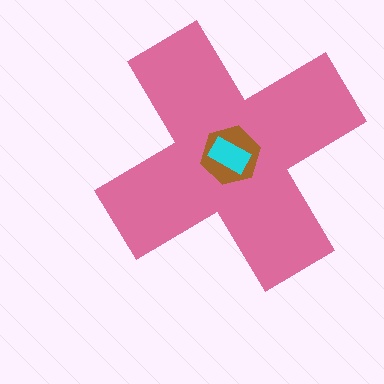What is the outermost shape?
The pink cross.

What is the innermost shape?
The cyan rectangle.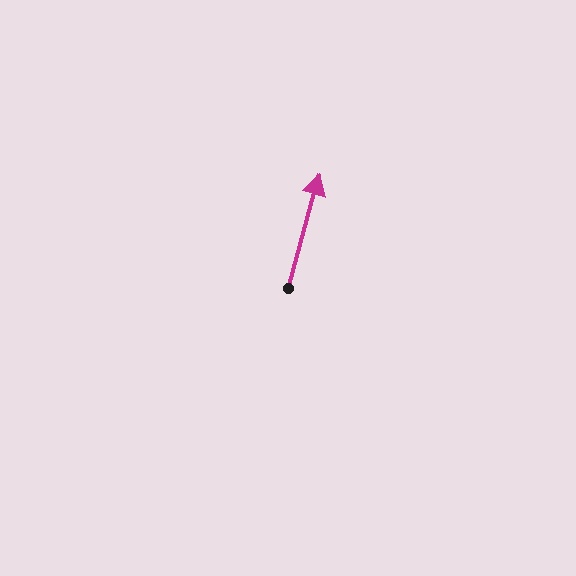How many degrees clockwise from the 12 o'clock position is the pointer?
Approximately 16 degrees.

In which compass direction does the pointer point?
North.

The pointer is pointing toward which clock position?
Roughly 1 o'clock.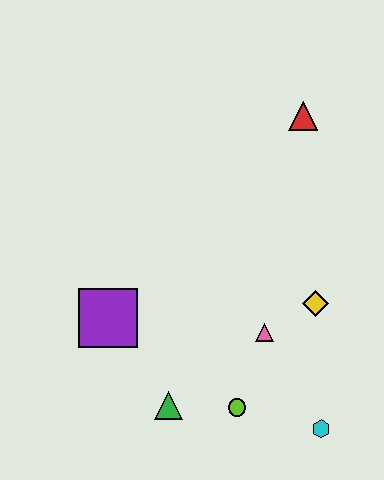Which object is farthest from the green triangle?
The red triangle is farthest from the green triangle.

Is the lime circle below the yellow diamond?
Yes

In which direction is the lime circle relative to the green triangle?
The lime circle is to the right of the green triangle.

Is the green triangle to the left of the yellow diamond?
Yes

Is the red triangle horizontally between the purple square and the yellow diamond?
Yes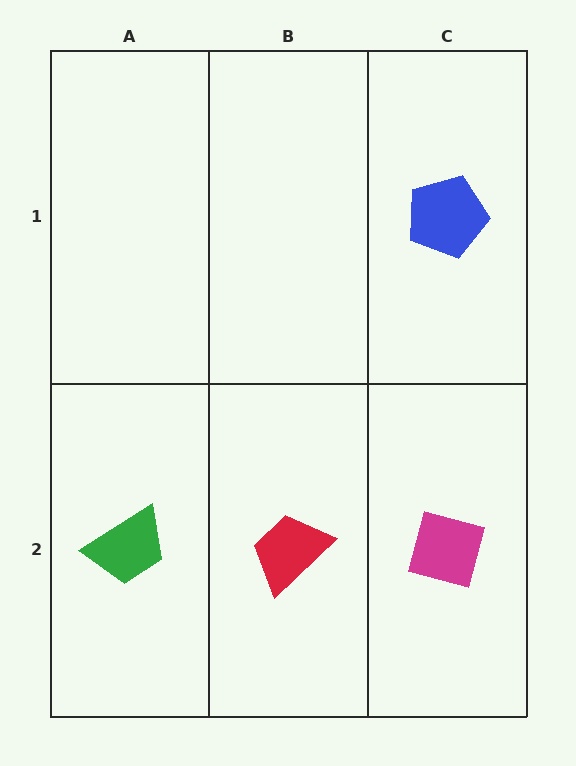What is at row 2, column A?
A green trapezoid.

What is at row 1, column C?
A blue pentagon.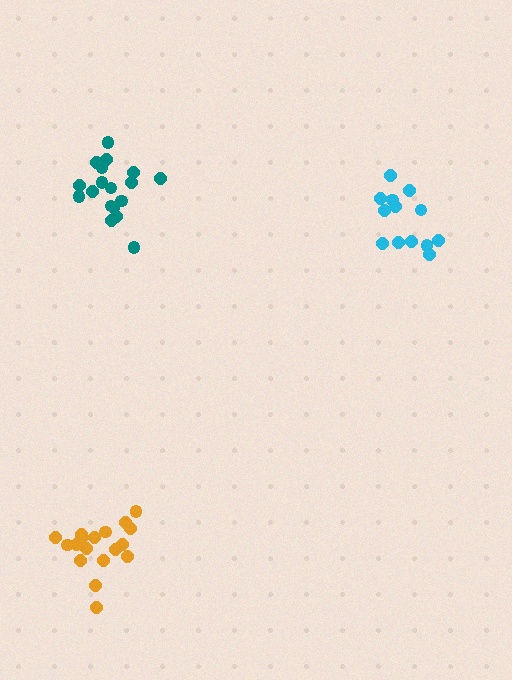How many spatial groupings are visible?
There are 3 spatial groupings.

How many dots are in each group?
Group 1: 18 dots, Group 2: 18 dots, Group 3: 13 dots (49 total).